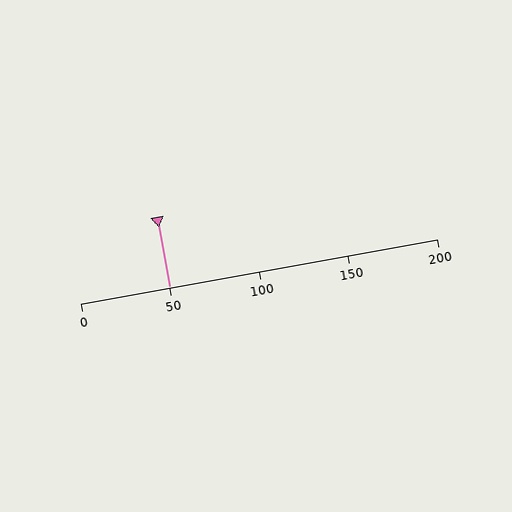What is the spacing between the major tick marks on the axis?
The major ticks are spaced 50 apart.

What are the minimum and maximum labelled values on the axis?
The axis runs from 0 to 200.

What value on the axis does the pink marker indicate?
The marker indicates approximately 50.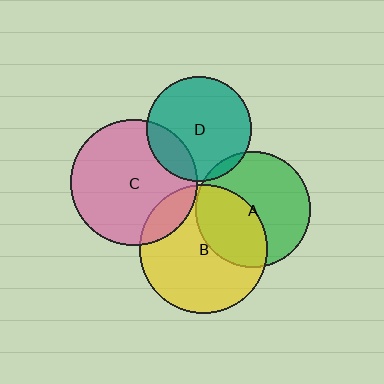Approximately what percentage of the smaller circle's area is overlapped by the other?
Approximately 20%.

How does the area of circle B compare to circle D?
Approximately 1.5 times.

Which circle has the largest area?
Circle B (yellow).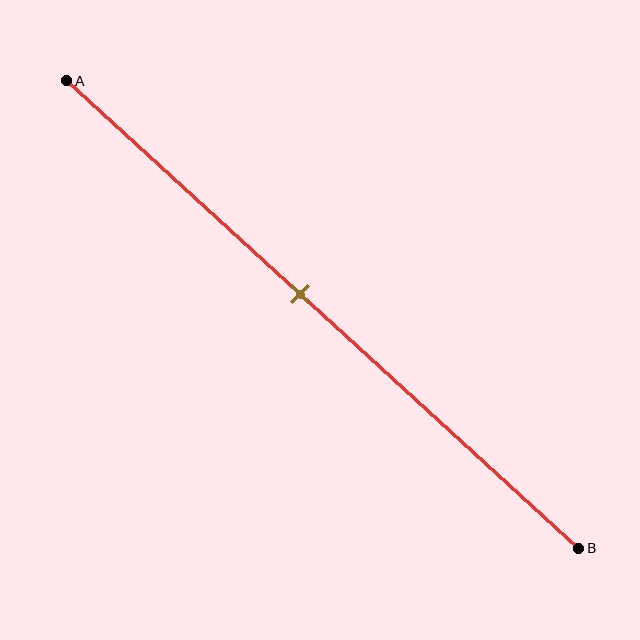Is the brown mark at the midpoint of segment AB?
No, the mark is at about 45% from A, not at the 50% midpoint.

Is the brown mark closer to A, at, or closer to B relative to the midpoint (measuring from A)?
The brown mark is closer to point A than the midpoint of segment AB.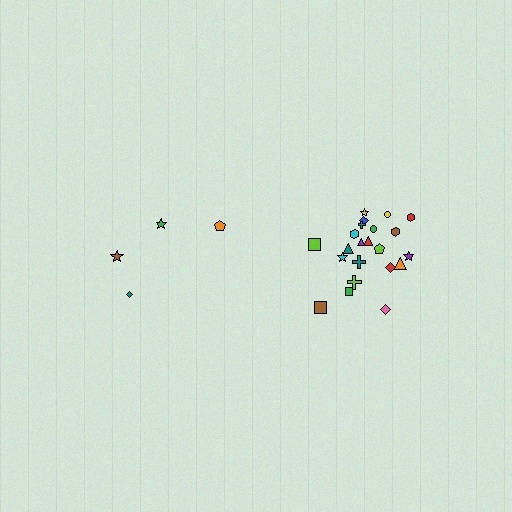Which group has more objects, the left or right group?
The right group.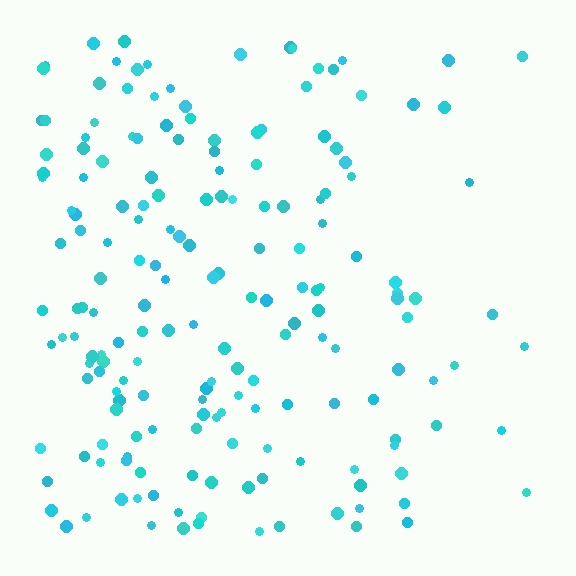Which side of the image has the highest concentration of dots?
The left.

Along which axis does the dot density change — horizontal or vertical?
Horizontal.